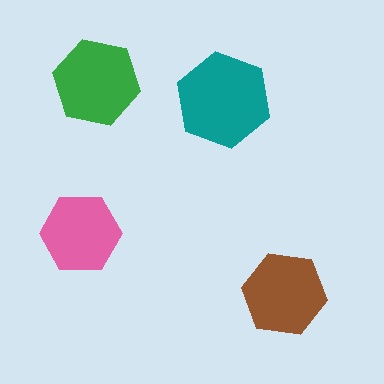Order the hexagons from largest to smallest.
the teal one, the green one, the brown one, the pink one.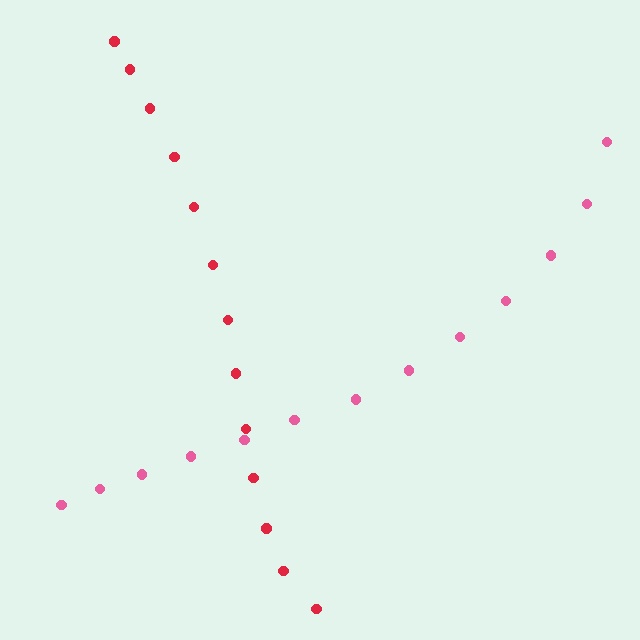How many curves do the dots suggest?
There are 2 distinct paths.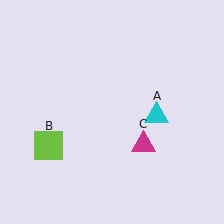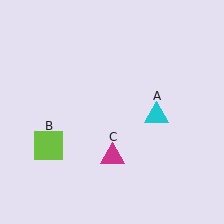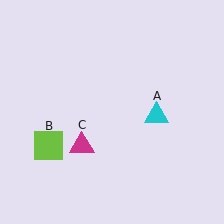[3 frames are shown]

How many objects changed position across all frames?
1 object changed position: magenta triangle (object C).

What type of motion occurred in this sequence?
The magenta triangle (object C) rotated clockwise around the center of the scene.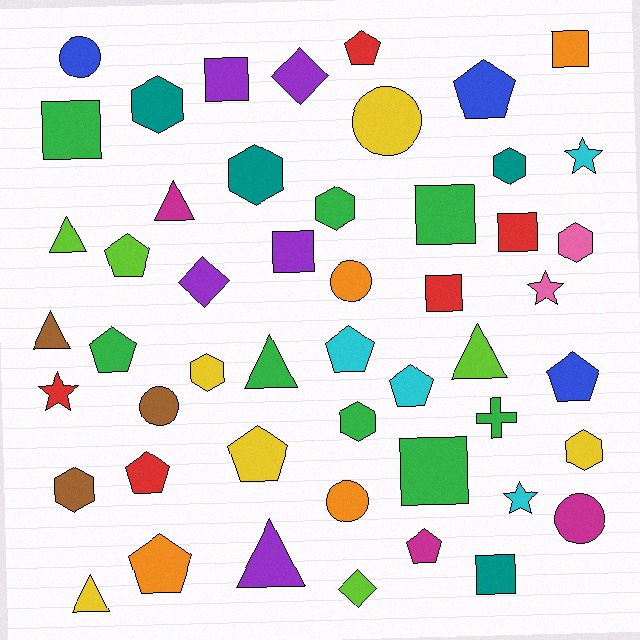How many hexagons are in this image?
There are 9 hexagons.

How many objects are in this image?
There are 50 objects.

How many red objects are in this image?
There are 5 red objects.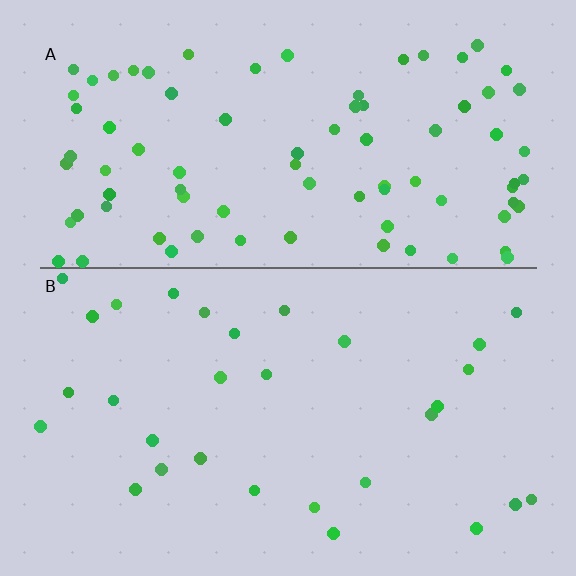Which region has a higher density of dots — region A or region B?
A (the top).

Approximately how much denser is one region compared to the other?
Approximately 2.8× — region A over region B.